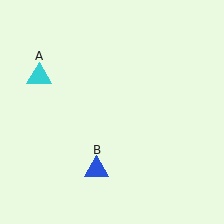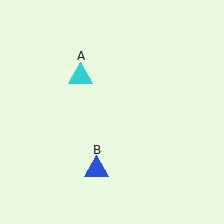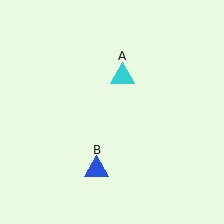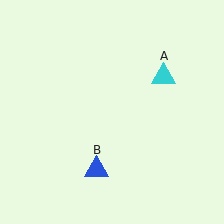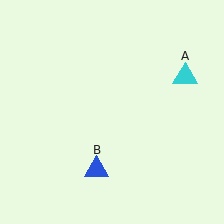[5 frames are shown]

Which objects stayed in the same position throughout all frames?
Blue triangle (object B) remained stationary.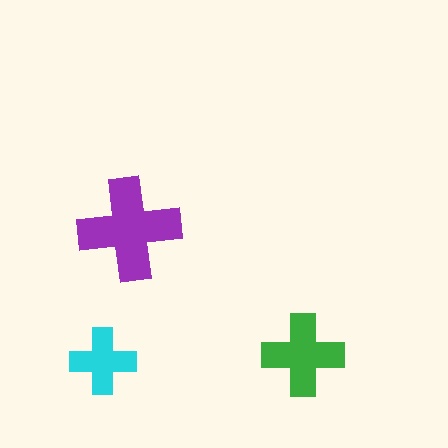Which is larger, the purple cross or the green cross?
The purple one.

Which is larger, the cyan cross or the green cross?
The green one.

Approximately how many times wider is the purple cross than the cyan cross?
About 1.5 times wider.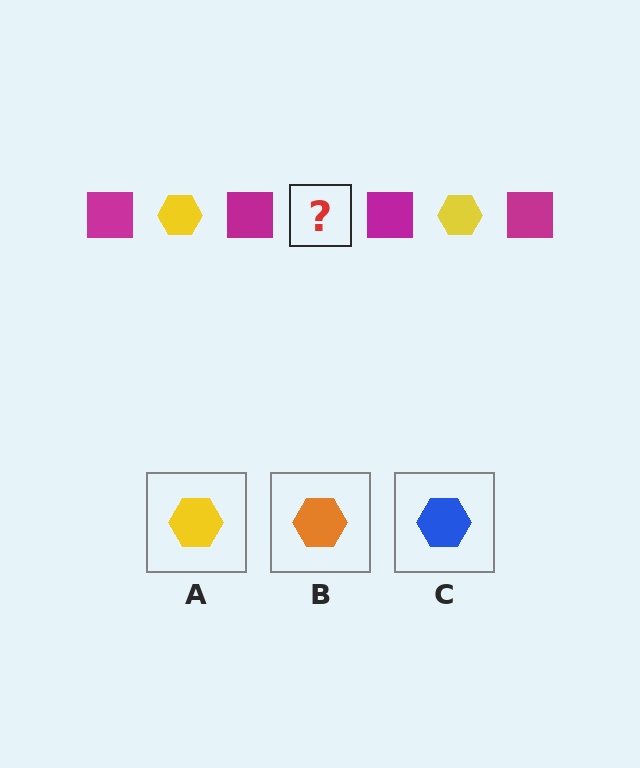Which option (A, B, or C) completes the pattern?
A.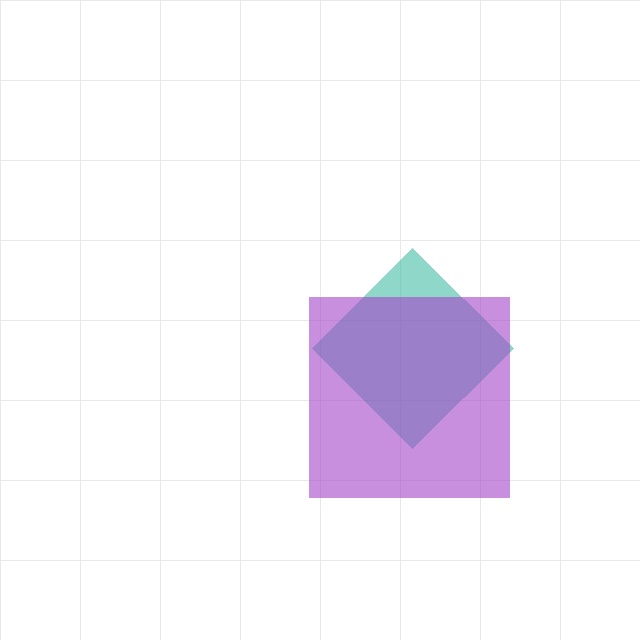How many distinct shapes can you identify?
There are 2 distinct shapes: a teal diamond, a purple square.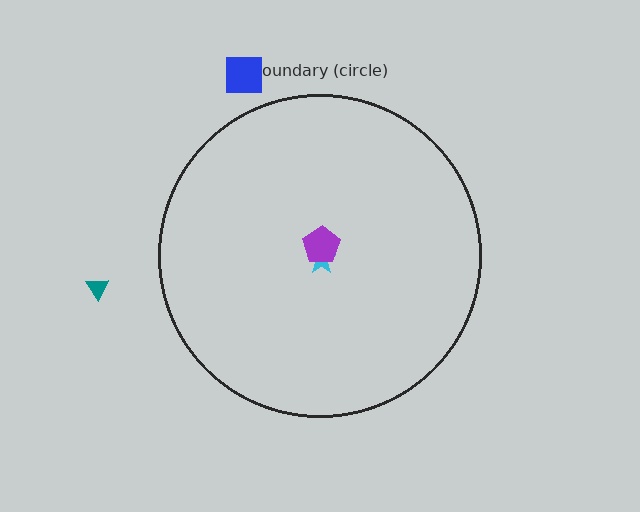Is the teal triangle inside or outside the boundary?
Outside.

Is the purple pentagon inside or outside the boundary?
Inside.